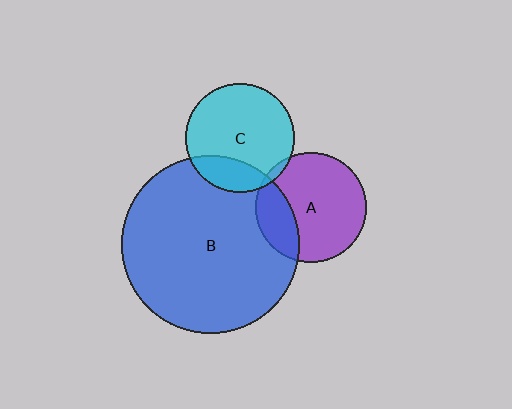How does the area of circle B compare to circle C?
Approximately 2.7 times.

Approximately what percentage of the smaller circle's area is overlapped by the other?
Approximately 20%.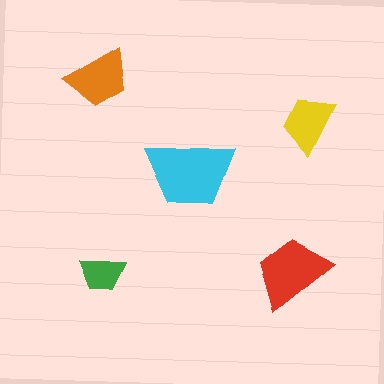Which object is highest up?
The orange trapezoid is topmost.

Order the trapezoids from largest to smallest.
the cyan one, the red one, the orange one, the yellow one, the green one.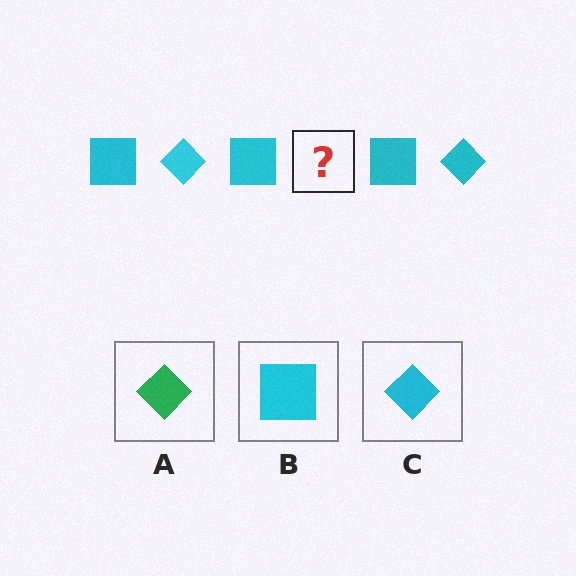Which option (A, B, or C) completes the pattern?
C.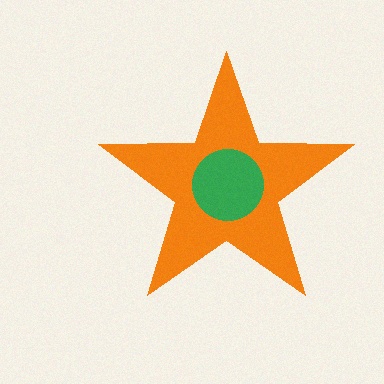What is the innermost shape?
The green circle.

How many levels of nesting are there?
2.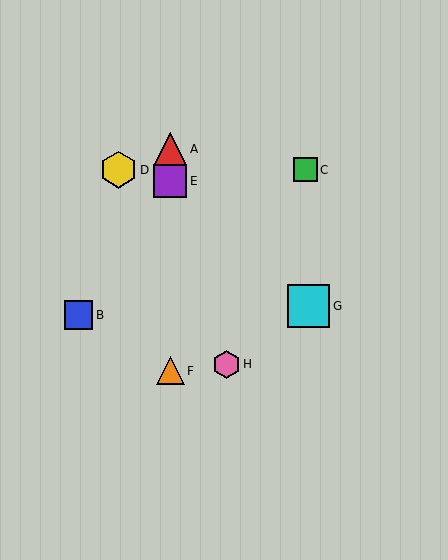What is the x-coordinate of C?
Object C is at x≈305.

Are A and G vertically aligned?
No, A is at x≈170 and G is at x≈309.